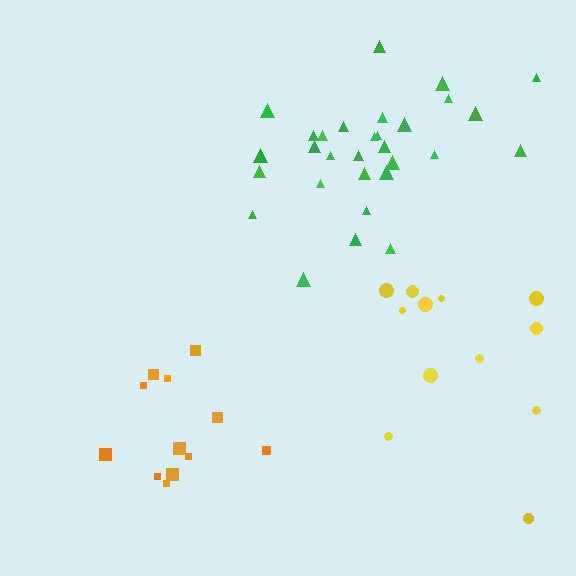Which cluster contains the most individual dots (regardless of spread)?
Green (30).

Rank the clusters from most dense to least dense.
green, orange, yellow.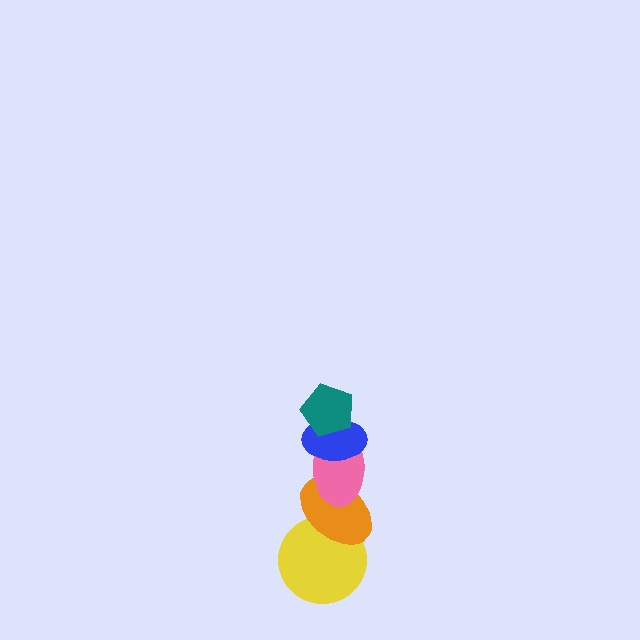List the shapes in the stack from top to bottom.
From top to bottom: the teal pentagon, the blue ellipse, the pink ellipse, the orange ellipse, the yellow circle.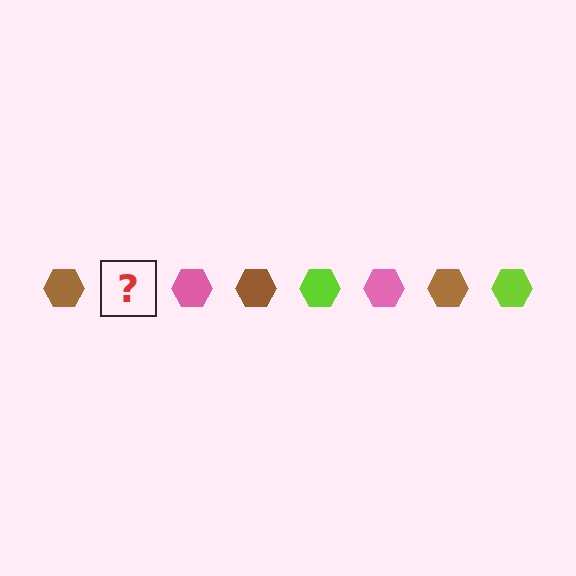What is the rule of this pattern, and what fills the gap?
The rule is that the pattern cycles through brown, lime, pink hexagons. The gap should be filled with a lime hexagon.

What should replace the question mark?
The question mark should be replaced with a lime hexagon.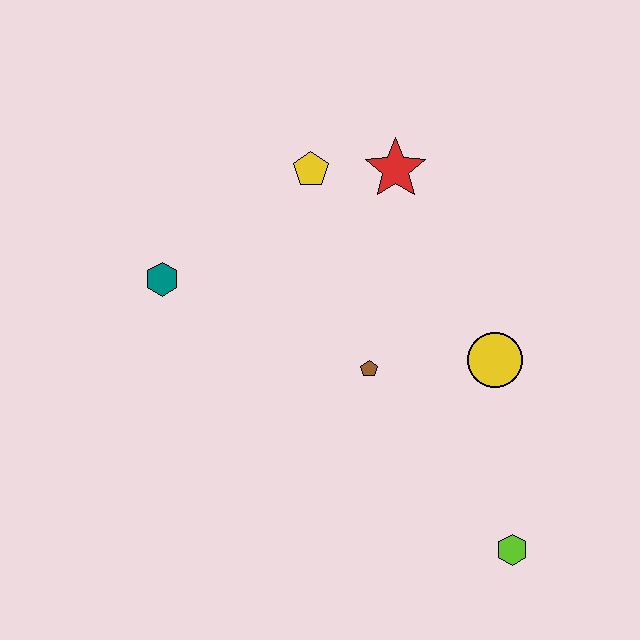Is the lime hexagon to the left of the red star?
No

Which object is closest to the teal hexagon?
The yellow pentagon is closest to the teal hexagon.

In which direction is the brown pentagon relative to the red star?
The brown pentagon is below the red star.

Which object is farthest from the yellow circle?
The teal hexagon is farthest from the yellow circle.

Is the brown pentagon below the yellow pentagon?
Yes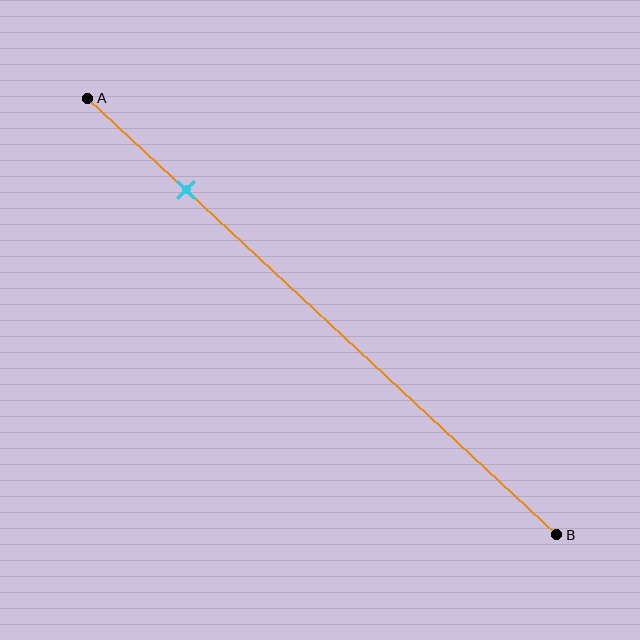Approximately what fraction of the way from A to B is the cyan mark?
The cyan mark is approximately 20% of the way from A to B.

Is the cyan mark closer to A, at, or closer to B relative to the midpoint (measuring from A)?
The cyan mark is closer to point A than the midpoint of segment AB.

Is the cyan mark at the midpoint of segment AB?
No, the mark is at about 20% from A, not at the 50% midpoint.